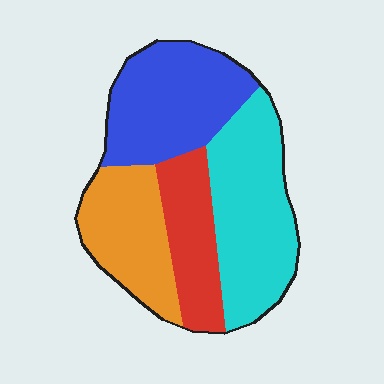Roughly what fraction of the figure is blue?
Blue takes up between a sixth and a third of the figure.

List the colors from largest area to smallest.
From largest to smallest: cyan, blue, orange, red.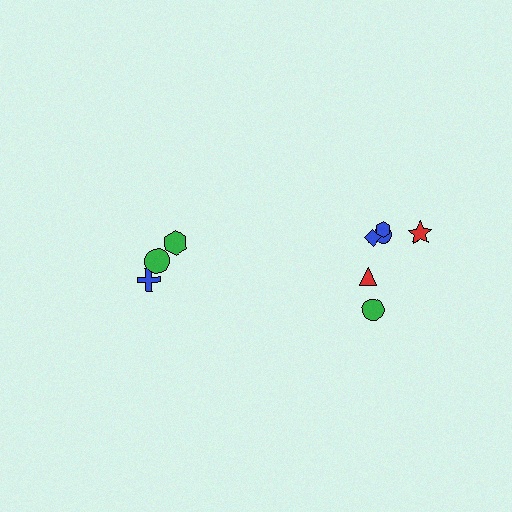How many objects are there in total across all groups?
There are 9 objects.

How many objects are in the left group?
There are 3 objects.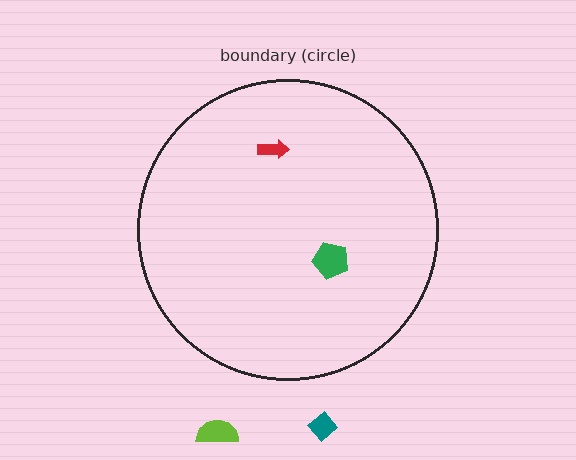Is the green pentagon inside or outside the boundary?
Inside.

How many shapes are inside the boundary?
2 inside, 2 outside.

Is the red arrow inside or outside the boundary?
Inside.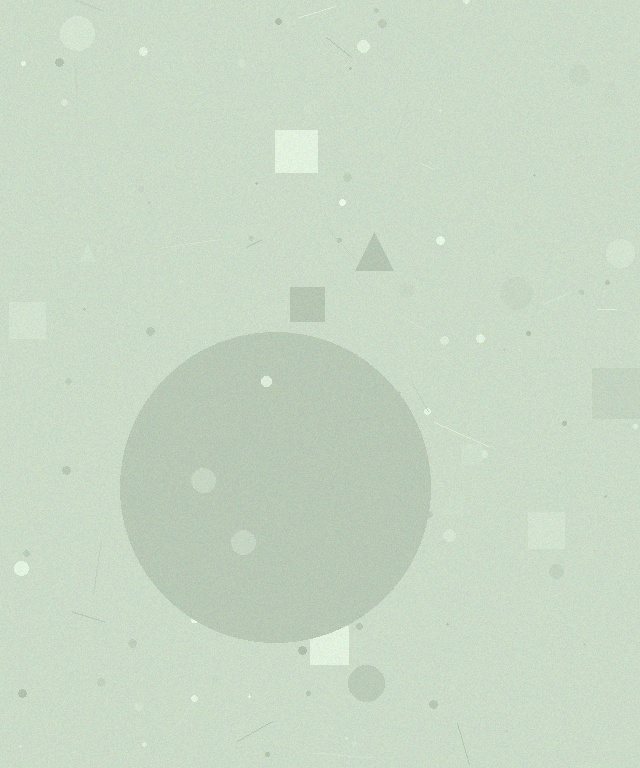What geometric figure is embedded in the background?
A circle is embedded in the background.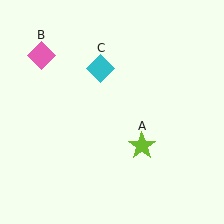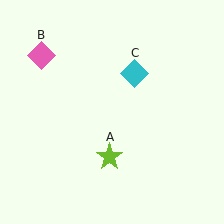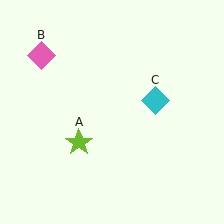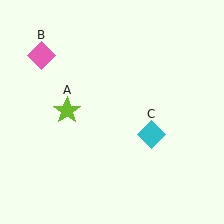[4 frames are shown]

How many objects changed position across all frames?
2 objects changed position: lime star (object A), cyan diamond (object C).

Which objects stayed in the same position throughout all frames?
Pink diamond (object B) remained stationary.